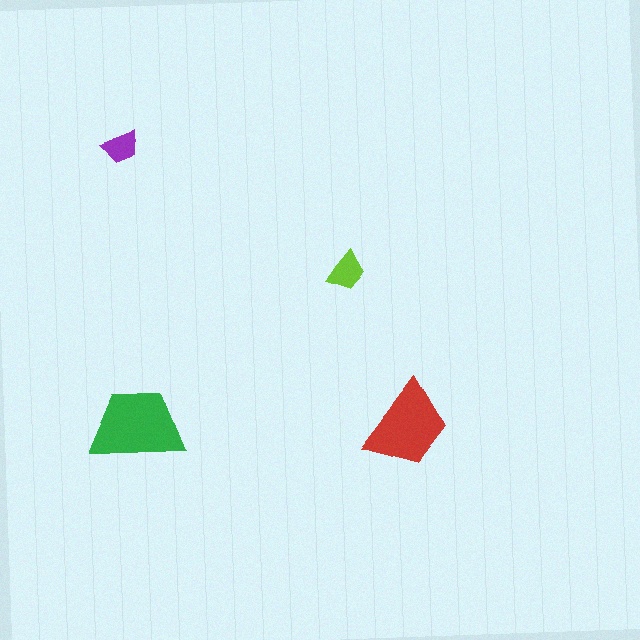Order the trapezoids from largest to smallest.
the green one, the red one, the lime one, the purple one.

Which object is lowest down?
The red trapezoid is bottommost.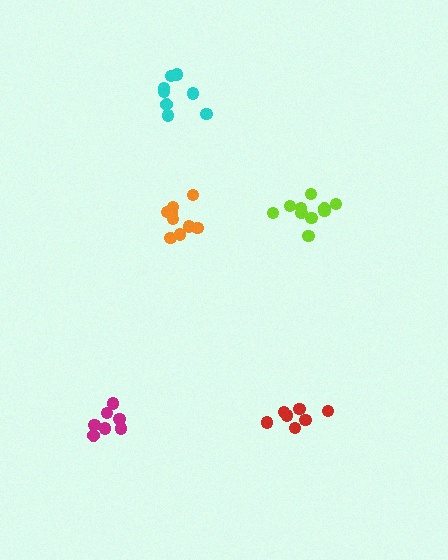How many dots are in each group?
Group 1: 10 dots, Group 2: 7 dots, Group 3: 9 dots, Group 4: 7 dots, Group 5: 8 dots (41 total).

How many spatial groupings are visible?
There are 5 spatial groupings.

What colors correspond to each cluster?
The clusters are colored: lime, magenta, orange, red, cyan.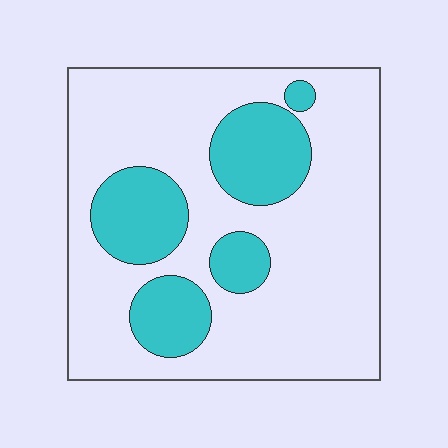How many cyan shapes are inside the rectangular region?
5.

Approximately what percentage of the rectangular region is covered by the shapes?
Approximately 25%.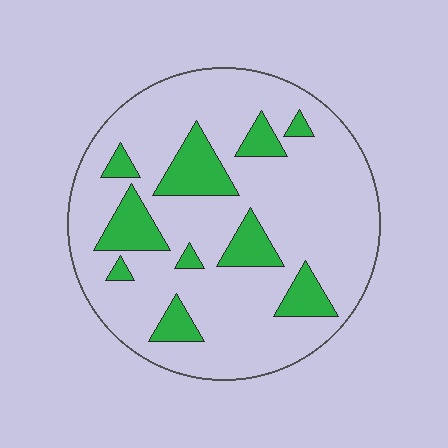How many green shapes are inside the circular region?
10.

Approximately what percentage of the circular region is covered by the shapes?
Approximately 20%.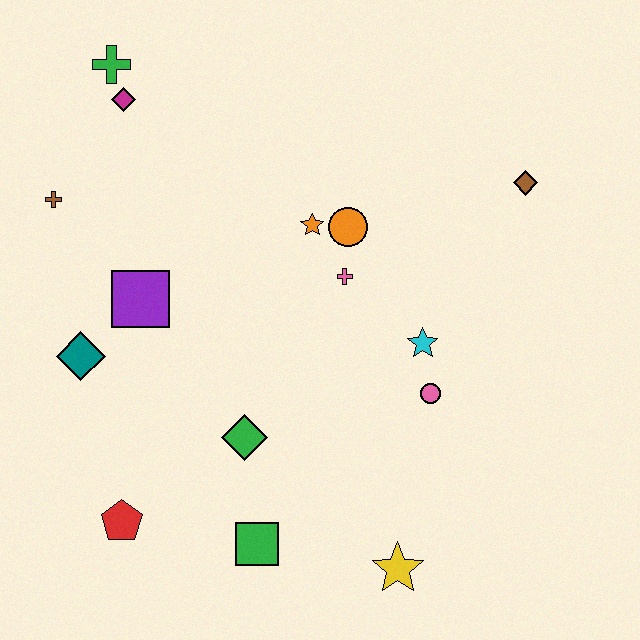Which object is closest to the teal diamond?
The purple square is closest to the teal diamond.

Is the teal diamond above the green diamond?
Yes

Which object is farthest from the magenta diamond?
The yellow star is farthest from the magenta diamond.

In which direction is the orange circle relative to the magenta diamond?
The orange circle is to the right of the magenta diamond.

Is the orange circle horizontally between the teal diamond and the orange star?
No